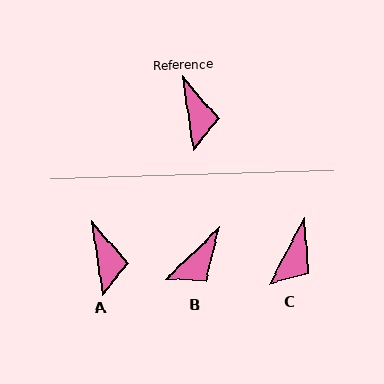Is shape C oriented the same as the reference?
No, it is off by about 35 degrees.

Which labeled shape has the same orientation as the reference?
A.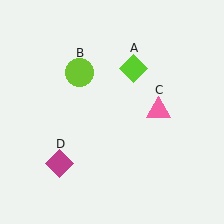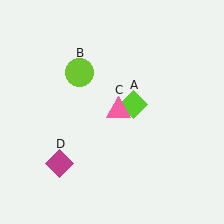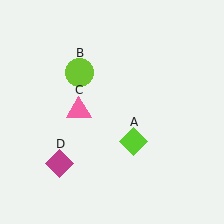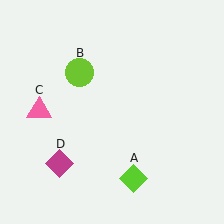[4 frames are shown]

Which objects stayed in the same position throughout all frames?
Lime circle (object B) and magenta diamond (object D) remained stationary.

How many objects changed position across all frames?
2 objects changed position: lime diamond (object A), pink triangle (object C).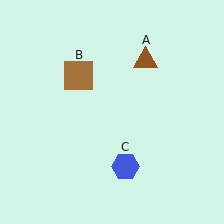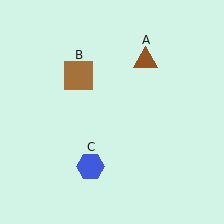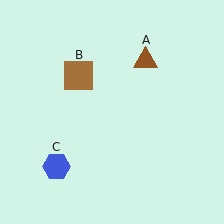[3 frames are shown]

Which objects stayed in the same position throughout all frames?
Brown triangle (object A) and brown square (object B) remained stationary.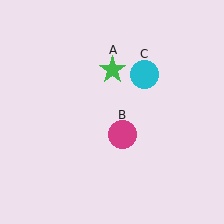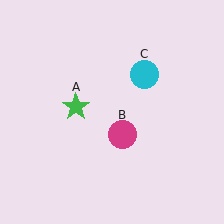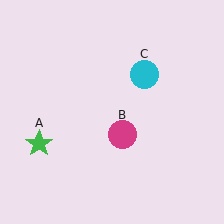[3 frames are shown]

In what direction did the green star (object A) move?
The green star (object A) moved down and to the left.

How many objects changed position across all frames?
1 object changed position: green star (object A).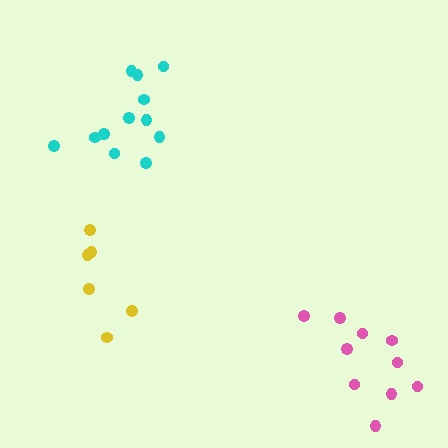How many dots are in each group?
Group 1: 10 dots, Group 2: 12 dots, Group 3: 6 dots (28 total).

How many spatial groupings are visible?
There are 3 spatial groupings.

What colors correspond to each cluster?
The clusters are colored: pink, cyan, yellow.